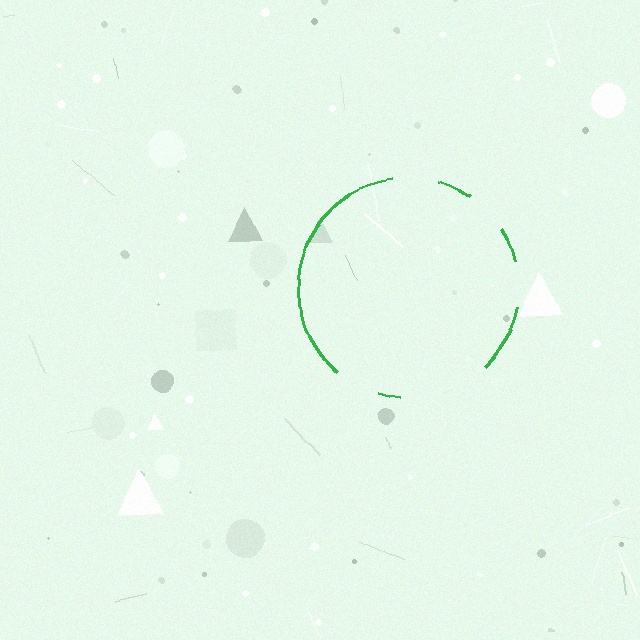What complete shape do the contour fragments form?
The contour fragments form a circle.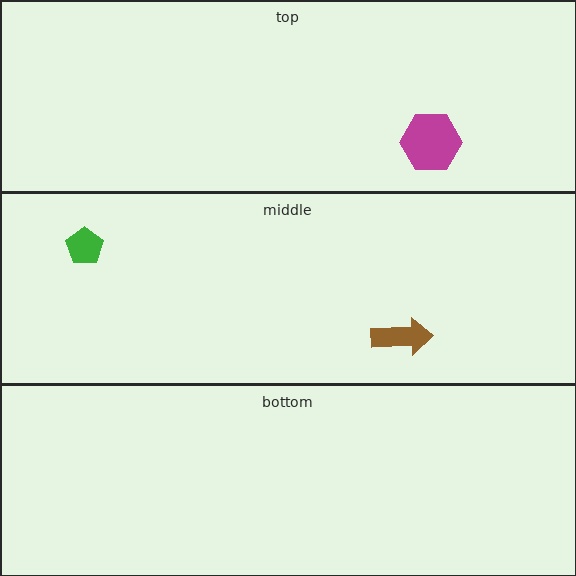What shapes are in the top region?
The magenta hexagon.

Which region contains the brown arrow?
The middle region.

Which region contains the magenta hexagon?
The top region.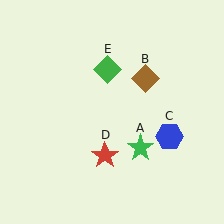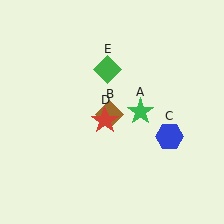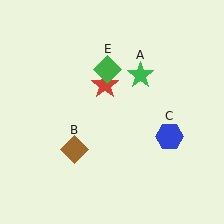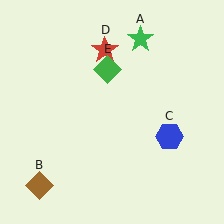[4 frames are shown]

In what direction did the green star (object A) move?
The green star (object A) moved up.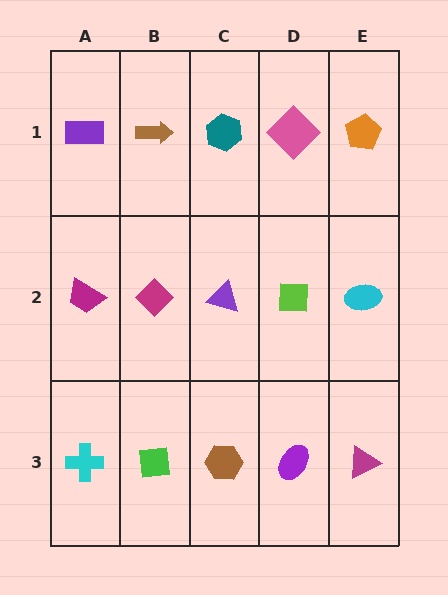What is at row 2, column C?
A purple triangle.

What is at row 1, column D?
A pink diamond.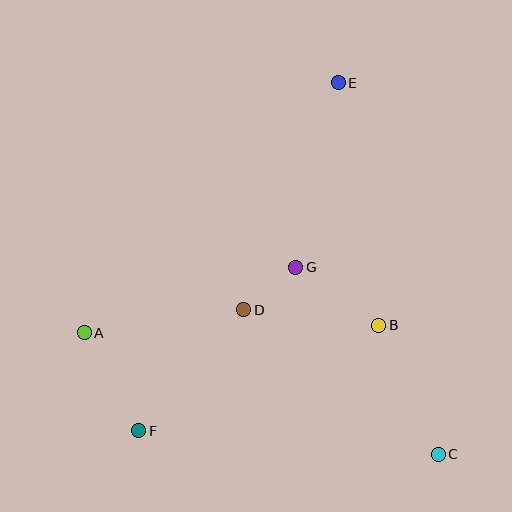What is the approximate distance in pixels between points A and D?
The distance between A and D is approximately 161 pixels.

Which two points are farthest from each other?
Points E and F are farthest from each other.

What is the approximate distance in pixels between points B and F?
The distance between B and F is approximately 262 pixels.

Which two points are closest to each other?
Points D and G are closest to each other.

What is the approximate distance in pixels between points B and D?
The distance between B and D is approximately 136 pixels.